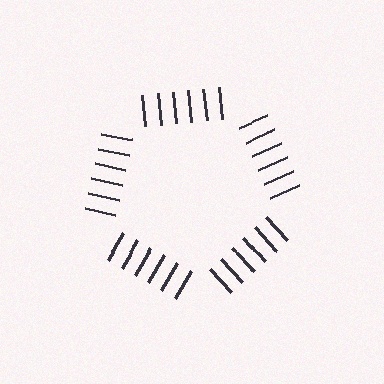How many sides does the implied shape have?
5 sides — the line-ends trace a pentagon.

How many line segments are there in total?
30 — 6 along each of the 5 edges.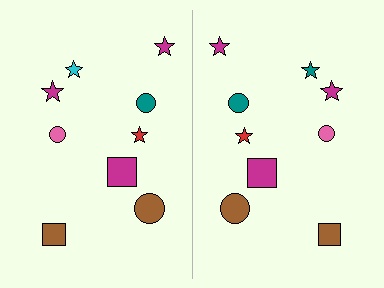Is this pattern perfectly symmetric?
No, the pattern is not perfectly symmetric. The teal star on the right side breaks the symmetry — its mirror counterpart is cyan.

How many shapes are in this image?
There are 18 shapes in this image.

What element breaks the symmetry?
The teal star on the right side breaks the symmetry — its mirror counterpart is cyan.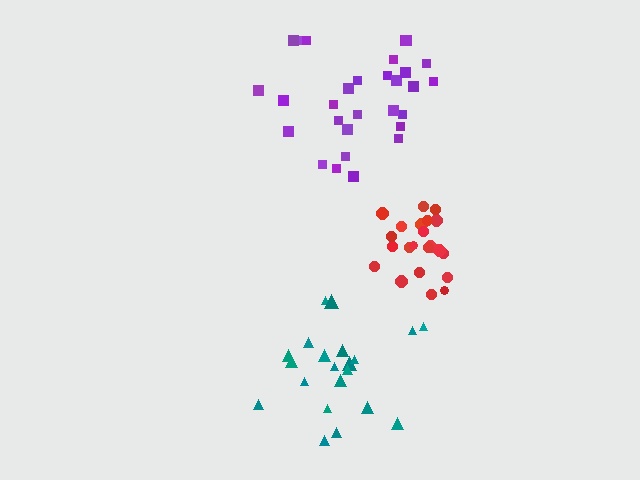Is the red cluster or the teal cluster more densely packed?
Red.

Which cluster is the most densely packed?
Red.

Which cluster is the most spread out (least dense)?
Teal.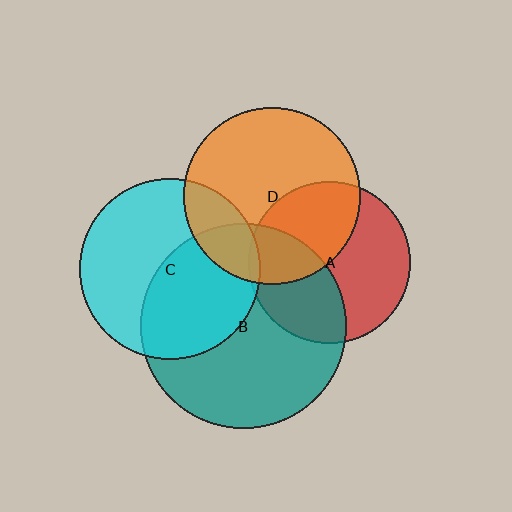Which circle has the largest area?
Circle B (teal).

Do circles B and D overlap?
Yes.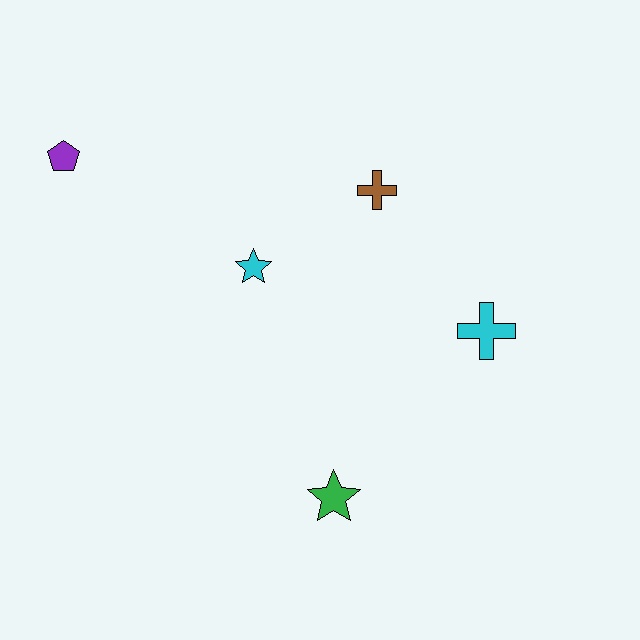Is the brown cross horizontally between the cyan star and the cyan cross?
Yes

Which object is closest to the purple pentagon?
The cyan star is closest to the purple pentagon.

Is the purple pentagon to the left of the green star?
Yes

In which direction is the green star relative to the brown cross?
The green star is below the brown cross.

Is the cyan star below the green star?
No